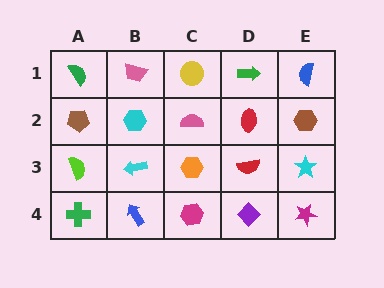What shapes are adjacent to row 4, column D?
A red semicircle (row 3, column D), a magenta hexagon (row 4, column C), a magenta star (row 4, column E).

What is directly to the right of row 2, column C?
A red ellipse.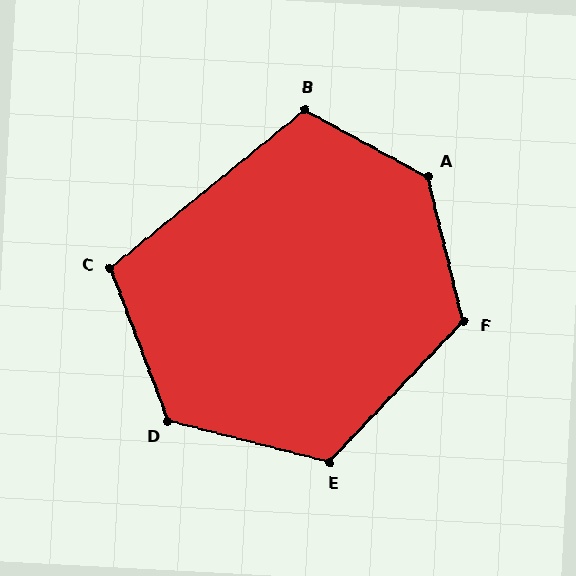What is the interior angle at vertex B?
Approximately 112 degrees (obtuse).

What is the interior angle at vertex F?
Approximately 122 degrees (obtuse).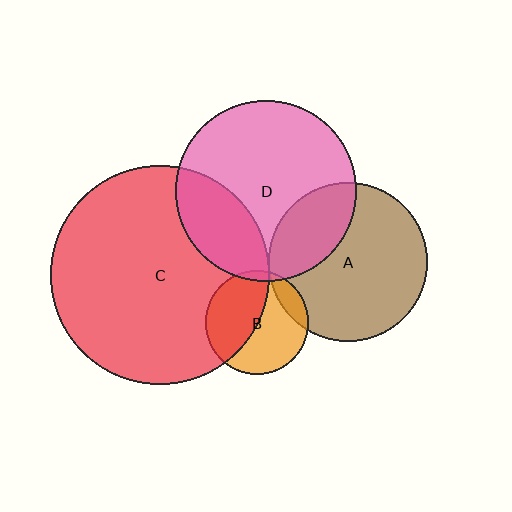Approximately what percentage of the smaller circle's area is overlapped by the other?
Approximately 10%.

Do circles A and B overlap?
Yes.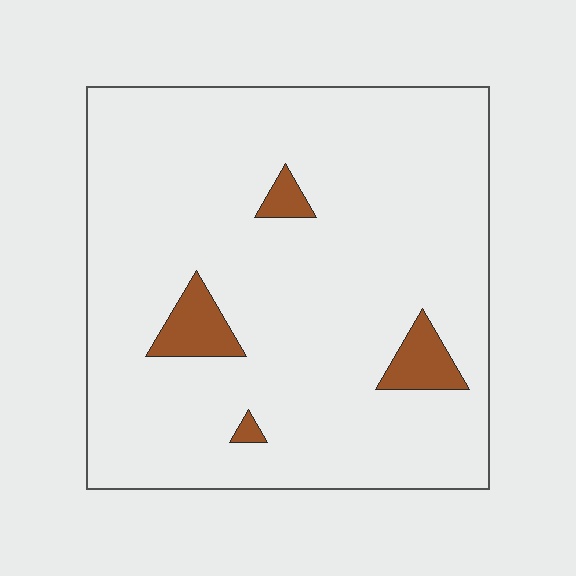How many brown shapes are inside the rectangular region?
4.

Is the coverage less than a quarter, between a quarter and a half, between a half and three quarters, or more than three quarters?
Less than a quarter.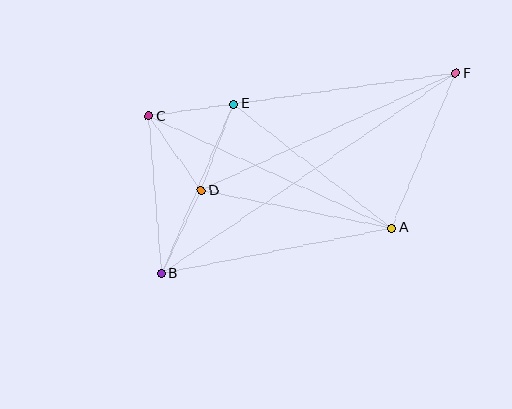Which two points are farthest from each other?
Points B and F are farthest from each other.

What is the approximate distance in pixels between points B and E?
The distance between B and E is approximately 184 pixels.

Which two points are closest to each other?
Points C and E are closest to each other.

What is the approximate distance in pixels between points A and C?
The distance between A and C is approximately 267 pixels.